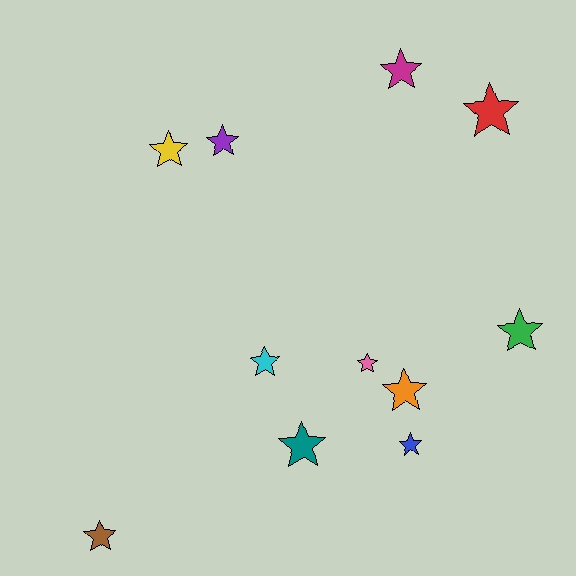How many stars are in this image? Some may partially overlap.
There are 11 stars.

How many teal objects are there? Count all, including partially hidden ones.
There is 1 teal object.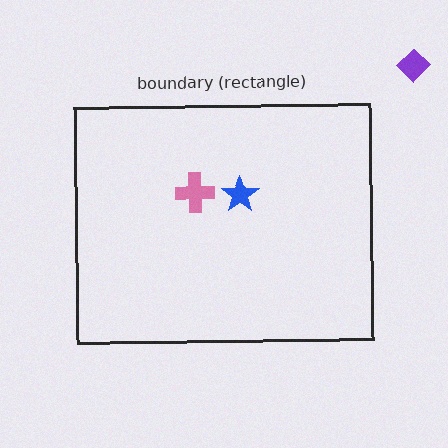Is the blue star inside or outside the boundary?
Inside.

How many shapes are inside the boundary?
2 inside, 1 outside.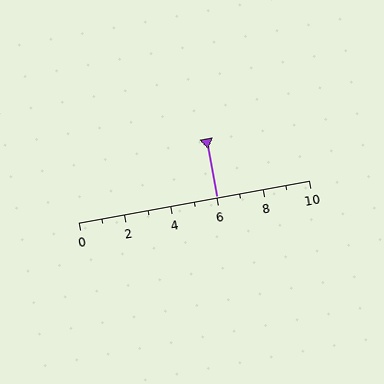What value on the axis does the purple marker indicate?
The marker indicates approximately 6.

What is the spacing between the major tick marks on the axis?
The major ticks are spaced 2 apart.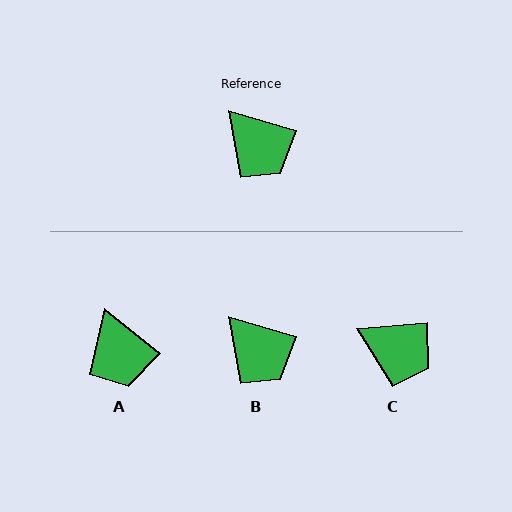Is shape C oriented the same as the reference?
No, it is off by about 21 degrees.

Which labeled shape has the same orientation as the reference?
B.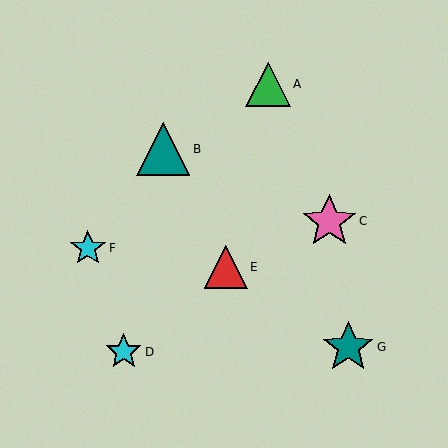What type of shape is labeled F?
Shape F is a cyan star.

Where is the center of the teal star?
The center of the teal star is at (348, 347).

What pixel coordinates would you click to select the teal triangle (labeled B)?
Click at (163, 149) to select the teal triangle B.